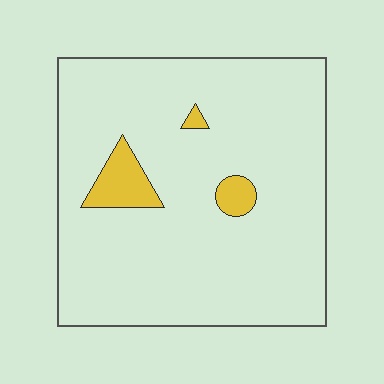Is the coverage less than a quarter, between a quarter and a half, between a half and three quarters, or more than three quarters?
Less than a quarter.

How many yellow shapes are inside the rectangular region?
3.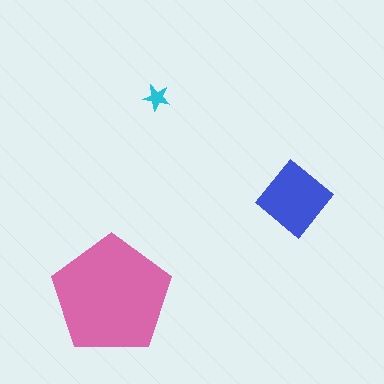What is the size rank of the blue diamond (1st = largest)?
2nd.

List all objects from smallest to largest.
The cyan star, the blue diamond, the pink pentagon.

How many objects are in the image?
There are 3 objects in the image.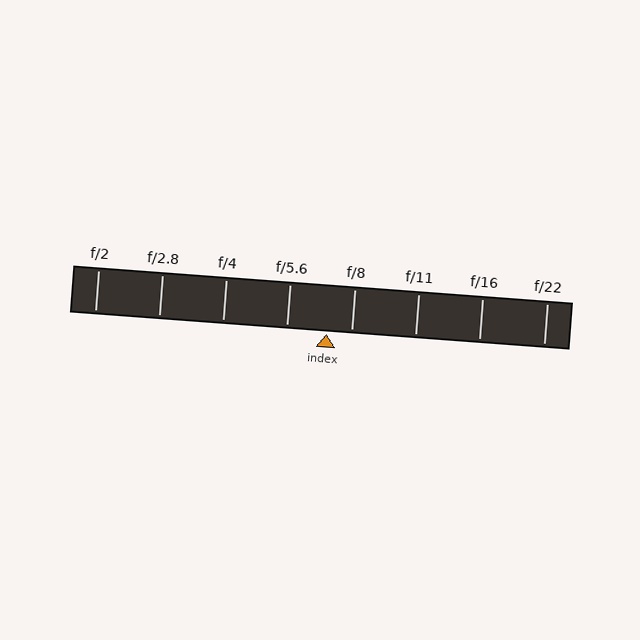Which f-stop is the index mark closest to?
The index mark is closest to f/8.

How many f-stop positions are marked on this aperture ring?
There are 8 f-stop positions marked.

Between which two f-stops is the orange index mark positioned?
The index mark is between f/5.6 and f/8.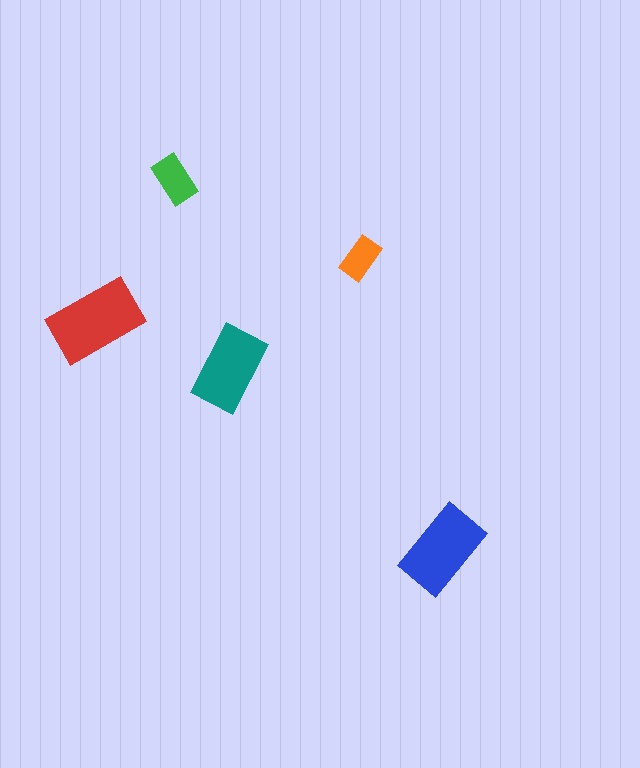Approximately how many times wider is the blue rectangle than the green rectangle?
About 2 times wider.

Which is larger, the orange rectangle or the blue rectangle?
The blue one.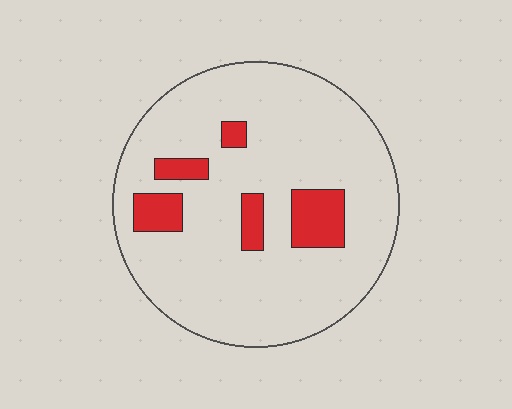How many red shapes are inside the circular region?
5.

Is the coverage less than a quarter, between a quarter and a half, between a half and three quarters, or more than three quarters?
Less than a quarter.